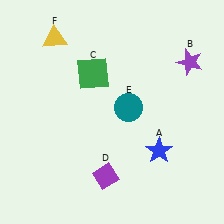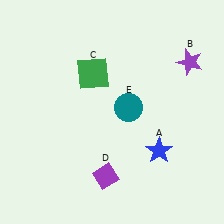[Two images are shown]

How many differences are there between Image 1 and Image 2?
There is 1 difference between the two images.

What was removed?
The yellow triangle (F) was removed in Image 2.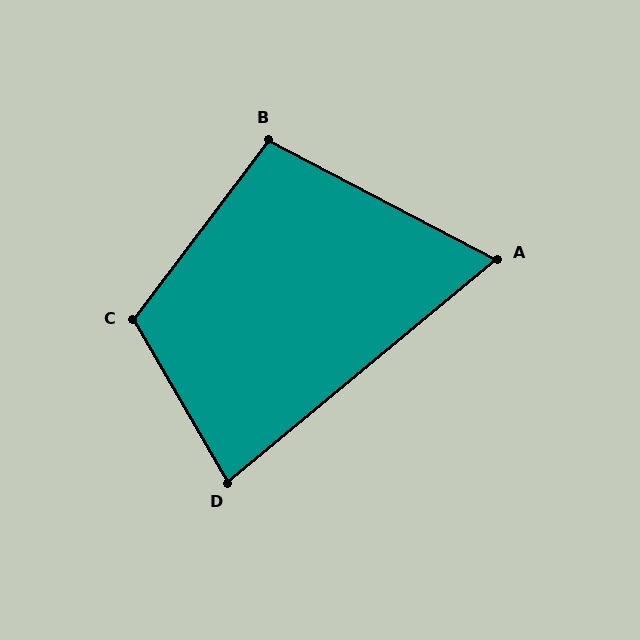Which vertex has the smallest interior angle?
A, at approximately 67 degrees.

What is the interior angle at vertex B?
Approximately 99 degrees (obtuse).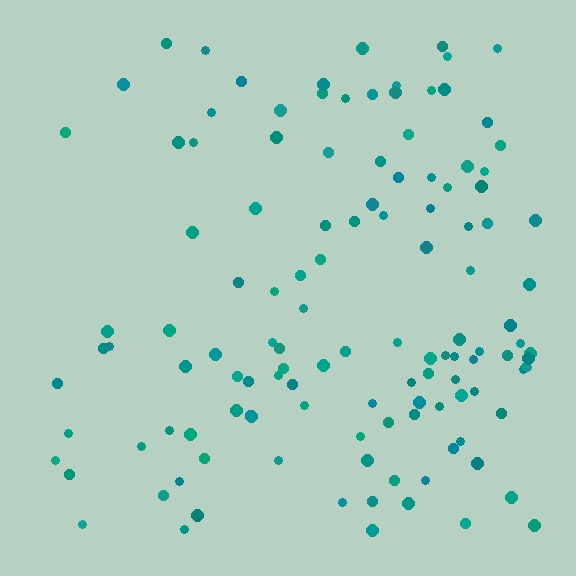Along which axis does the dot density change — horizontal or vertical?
Horizontal.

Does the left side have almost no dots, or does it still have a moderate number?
Still a moderate number, just noticeably fewer than the right.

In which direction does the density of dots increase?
From left to right, with the right side densest.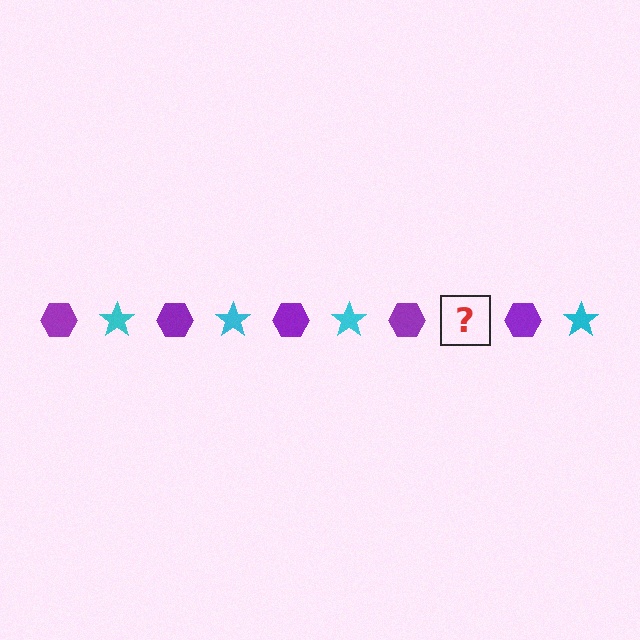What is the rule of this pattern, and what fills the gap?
The rule is that the pattern alternates between purple hexagon and cyan star. The gap should be filled with a cyan star.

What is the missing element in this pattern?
The missing element is a cyan star.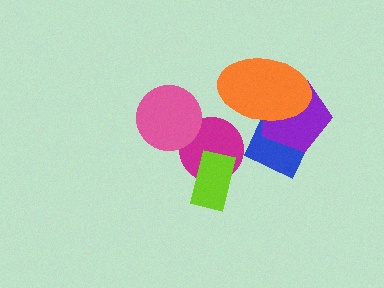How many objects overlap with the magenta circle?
2 objects overlap with the magenta circle.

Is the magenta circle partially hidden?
Yes, it is partially covered by another shape.